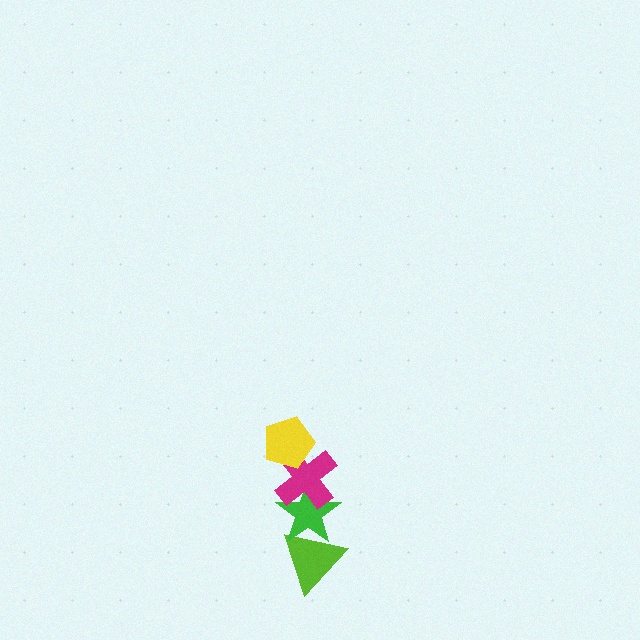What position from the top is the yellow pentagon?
The yellow pentagon is 1st from the top.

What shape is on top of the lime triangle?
The green star is on top of the lime triangle.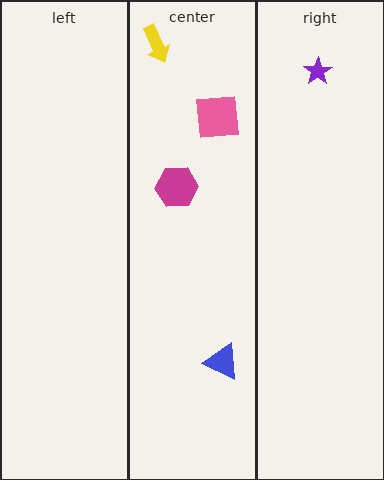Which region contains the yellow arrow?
The center region.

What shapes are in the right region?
The purple star.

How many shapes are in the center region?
4.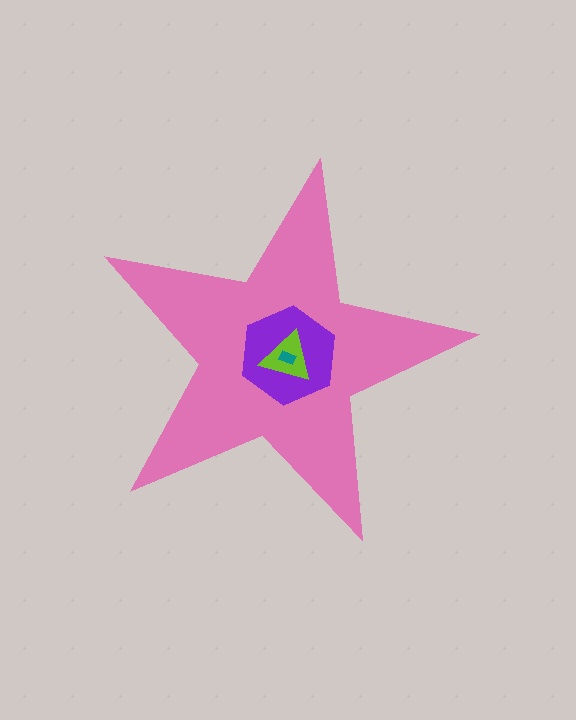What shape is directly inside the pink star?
The purple hexagon.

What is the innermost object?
The teal rectangle.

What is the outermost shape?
The pink star.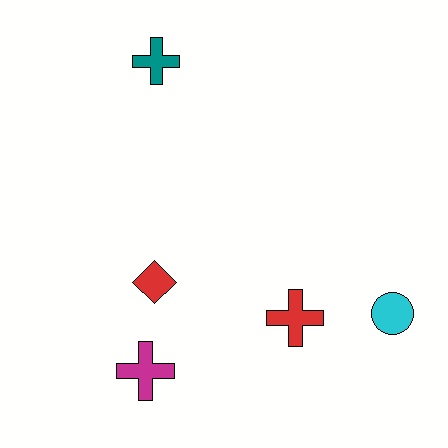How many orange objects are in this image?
There are no orange objects.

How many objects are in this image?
There are 5 objects.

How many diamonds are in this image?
There is 1 diamond.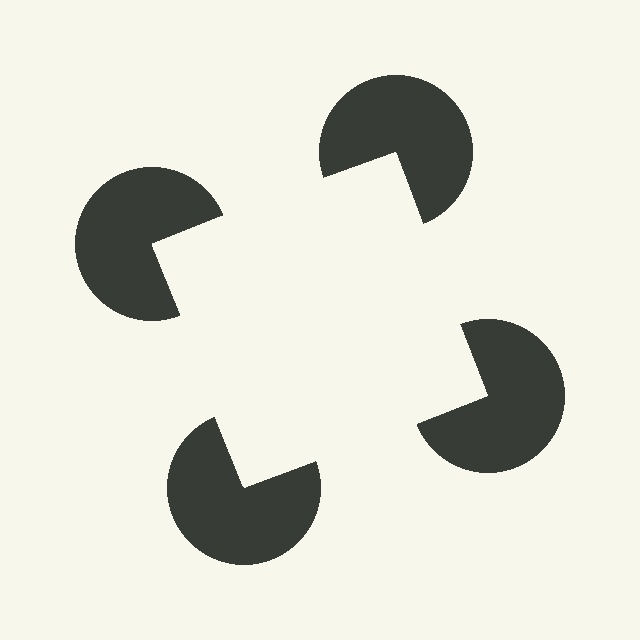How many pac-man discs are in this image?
There are 4 — one at each vertex of the illusory square.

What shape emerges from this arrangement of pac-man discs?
An illusory square — its edges are inferred from the aligned wedge cuts in the pac-man discs, not physically drawn.